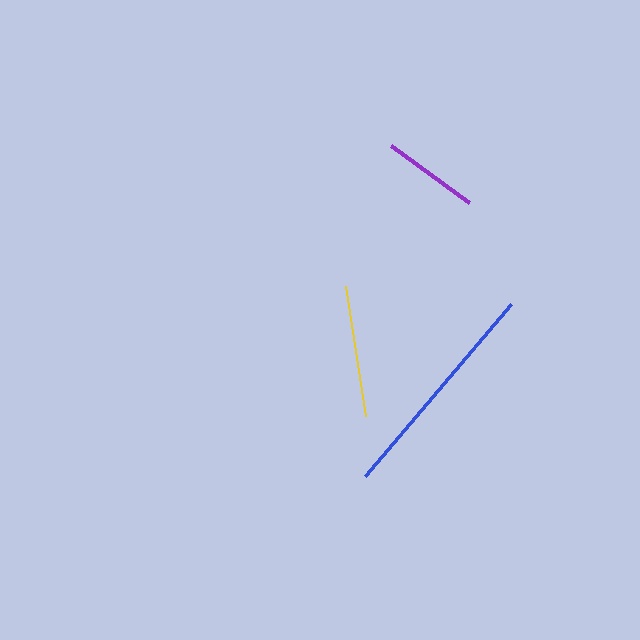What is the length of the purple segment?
The purple segment is approximately 96 pixels long.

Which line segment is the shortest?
The purple line is the shortest at approximately 96 pixels.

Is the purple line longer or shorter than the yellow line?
The yellow line is longer than the purple line.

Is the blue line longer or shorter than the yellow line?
The blue line is longer than the yellow line.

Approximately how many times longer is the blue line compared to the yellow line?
The blue line is approximately 1.7 times the length of the yellow line.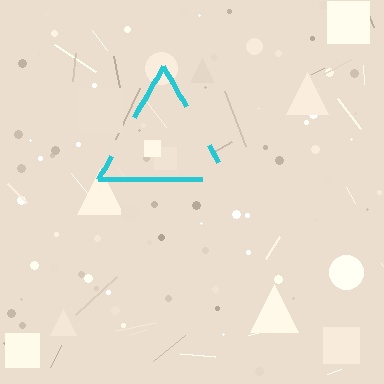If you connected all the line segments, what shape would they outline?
They would outline a triangle.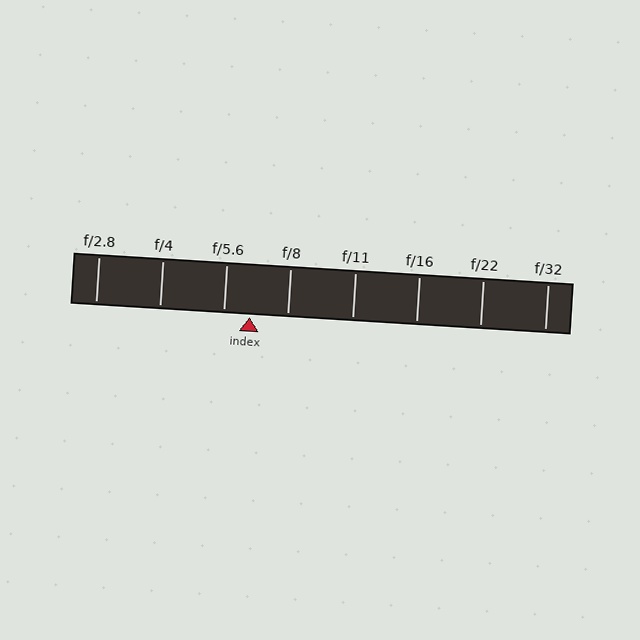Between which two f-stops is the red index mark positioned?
The index mark is between f/5.6 and f/8.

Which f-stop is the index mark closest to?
The index mark is closest to f/5.6.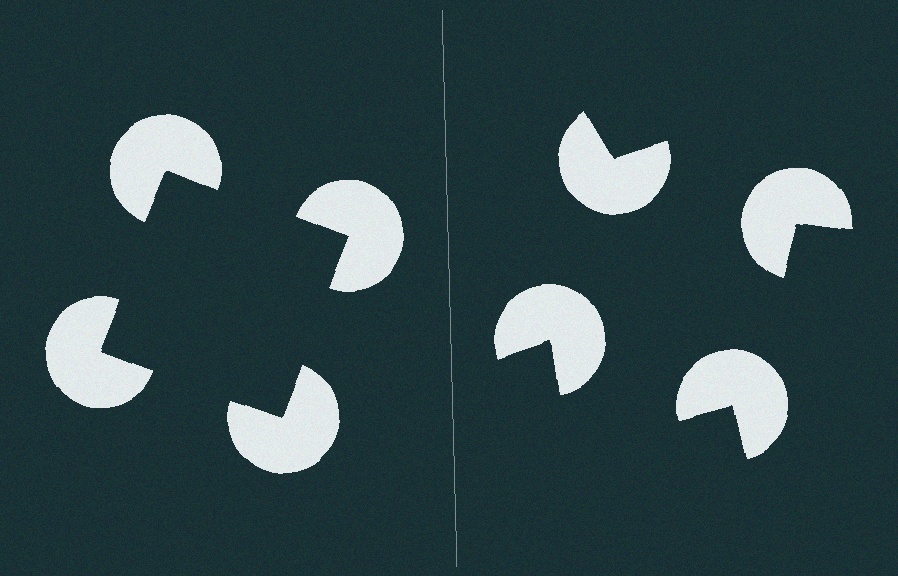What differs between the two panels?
The pac-man discs are positioned identically on both sides; only the wedge orientations differ. On the left they align to a square; on the right they are misaligned.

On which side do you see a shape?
An illusory square appears on the left side. On the right side the wedge cuts are rotated, so no coherent shape forms.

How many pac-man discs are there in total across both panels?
8 — 4 on each side.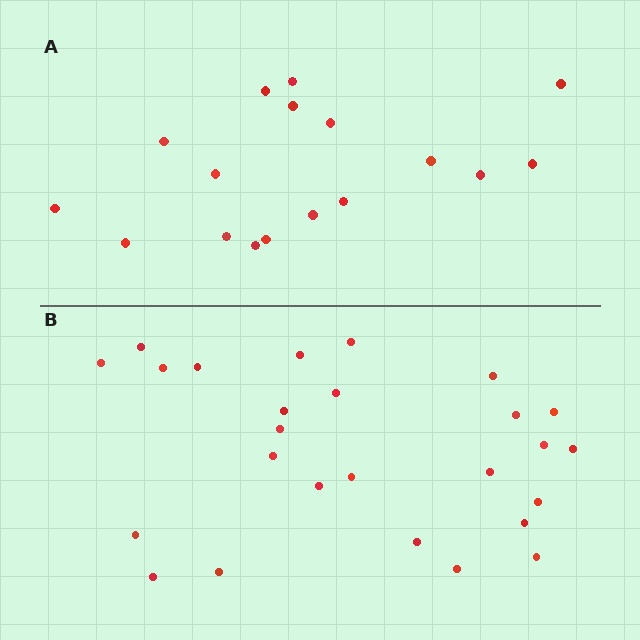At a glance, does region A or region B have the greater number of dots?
Region B (the bottom region) has more dots.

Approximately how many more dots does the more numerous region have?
Region B has roughly 8 or so more dots than region A.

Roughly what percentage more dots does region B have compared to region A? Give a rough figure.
About 55% more.